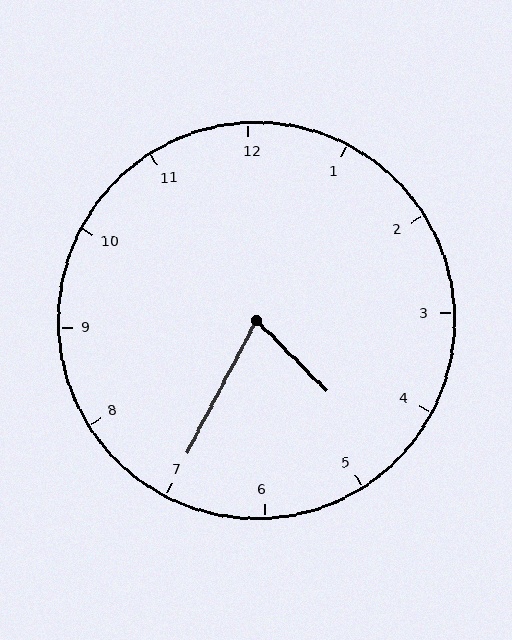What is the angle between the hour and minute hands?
Approximately 72 degrees.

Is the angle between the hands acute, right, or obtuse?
It is acute.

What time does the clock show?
4:35.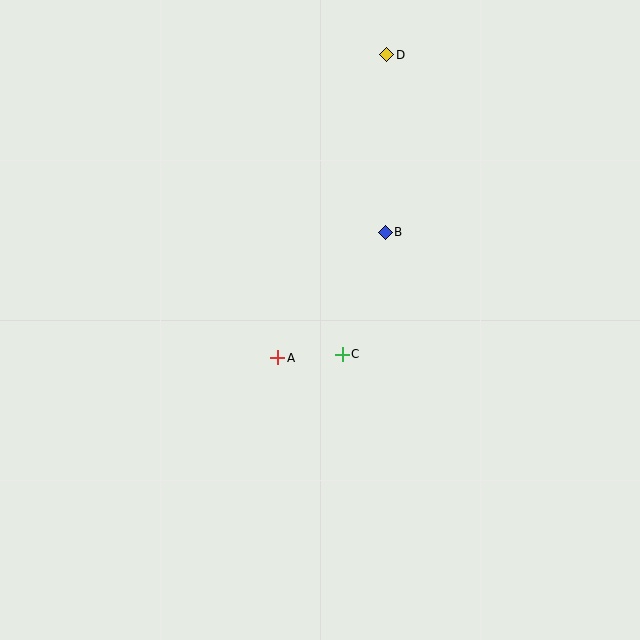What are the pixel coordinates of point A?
Point A is at (278, 358).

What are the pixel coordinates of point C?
Point C is at (342, 354).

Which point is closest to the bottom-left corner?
Point A is closest to the bottom-left corner.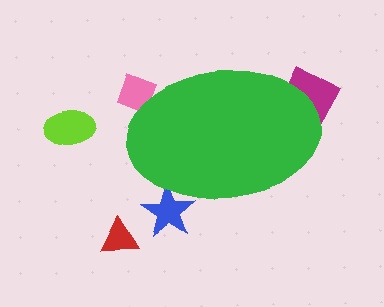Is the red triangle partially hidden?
No, the red triangle is fully visible.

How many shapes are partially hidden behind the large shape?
3 shapes are partially hidden.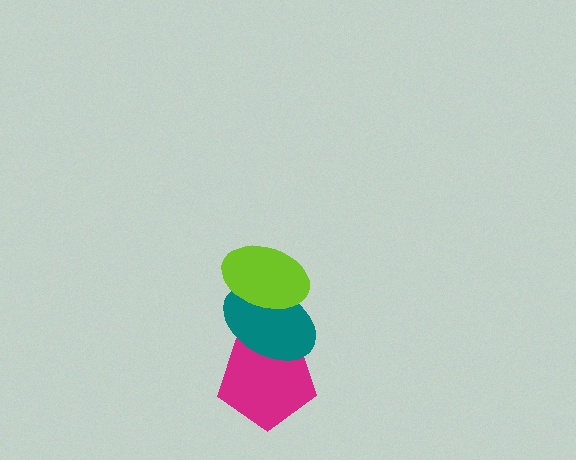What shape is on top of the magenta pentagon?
The teal ellipse is on top of the magenta pentagon.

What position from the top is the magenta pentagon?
The magenta pentagon is 3rd from the top.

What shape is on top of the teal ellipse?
The lime ellipse is on top of the teal ellipse.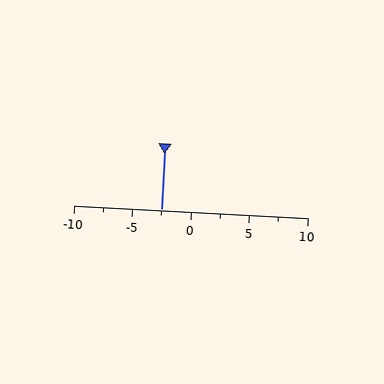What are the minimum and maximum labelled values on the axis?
The axis runs from -10 to 10.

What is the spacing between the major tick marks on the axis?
The major ticks are spaced 5 apart.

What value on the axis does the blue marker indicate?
The marker indicates approximately -2.5.